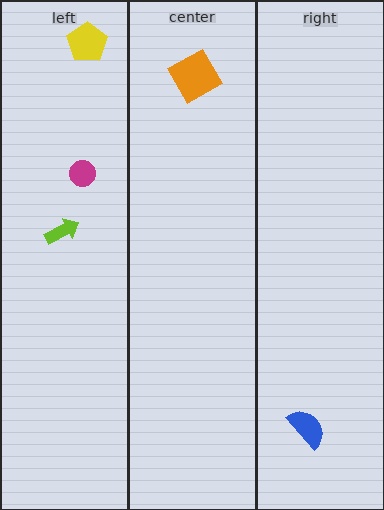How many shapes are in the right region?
1.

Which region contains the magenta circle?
The left region.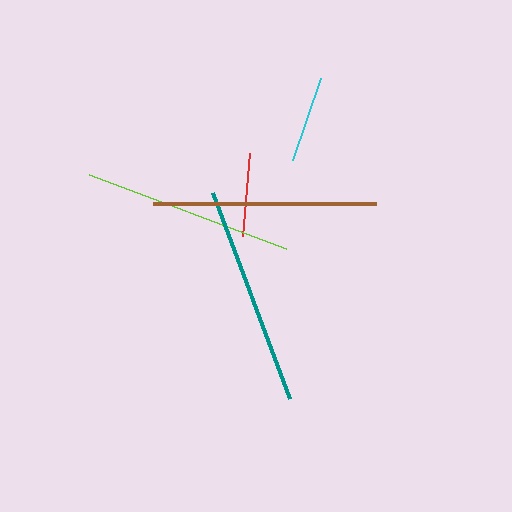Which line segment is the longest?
The brown line is the longest at approximately 223 pixels.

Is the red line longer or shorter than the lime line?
The lime line is longer than the red line.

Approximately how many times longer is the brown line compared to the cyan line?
The brown line is approximately 2.6 times the length of the cyan line.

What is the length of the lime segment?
The lime segment is approximately 210 pixels long.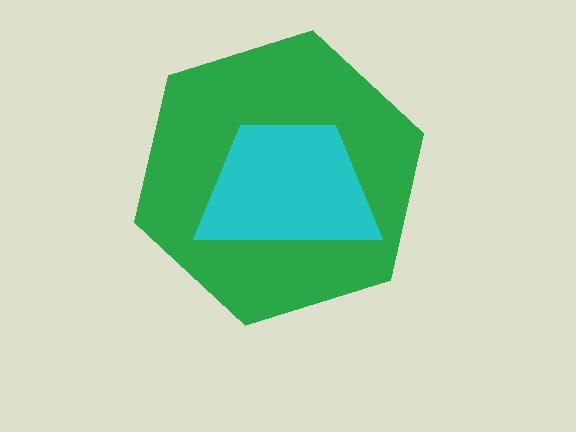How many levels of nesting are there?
2.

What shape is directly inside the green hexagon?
The cyan trapezoid.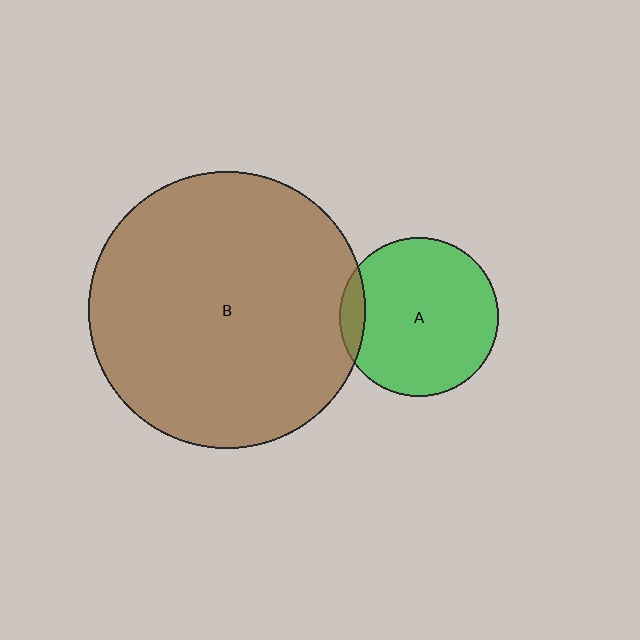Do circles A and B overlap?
Yes.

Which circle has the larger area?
Circle B (brown).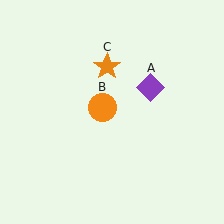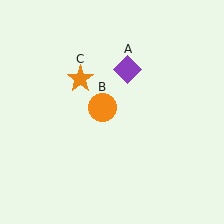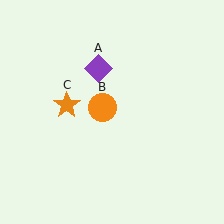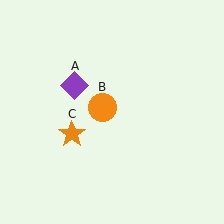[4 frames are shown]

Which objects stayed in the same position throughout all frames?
Orange circle (object B) remained stationary.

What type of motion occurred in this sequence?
The purple diamond (object A), orange star (object C) rotated counterclockwise around the center of the scene.